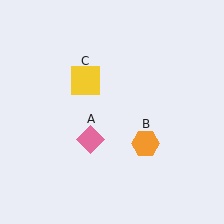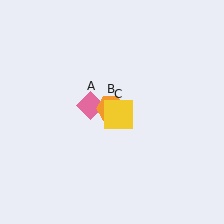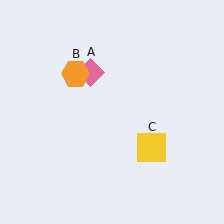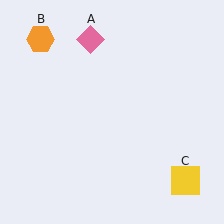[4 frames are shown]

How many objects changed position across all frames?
3 objects changed position: pink diamond (object A), orange hexagon (object B), yellow square (object C).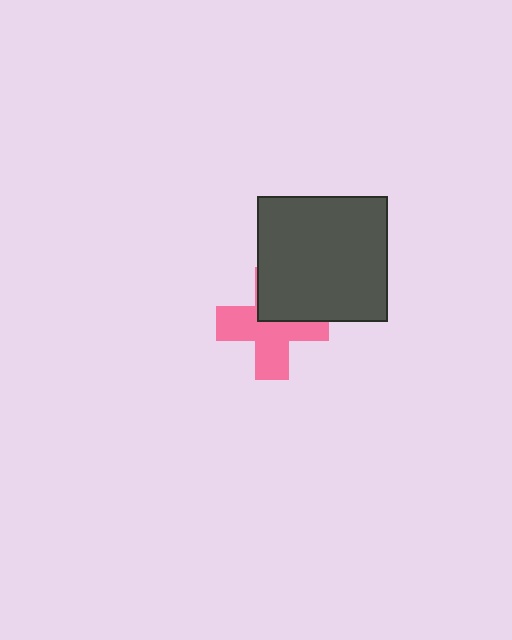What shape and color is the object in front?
The object in front is a dark gray rectangle.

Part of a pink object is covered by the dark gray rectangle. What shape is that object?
It is a cross.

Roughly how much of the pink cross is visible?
About half of it is visible (roughly 65%).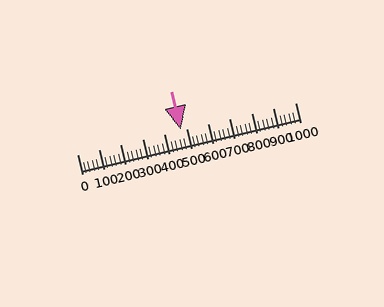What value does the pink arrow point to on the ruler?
The pink arrow points to approximately 478.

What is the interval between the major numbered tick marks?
The major tick marks are spaced 100 units apart.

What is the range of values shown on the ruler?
The ruler shows values from 0 to 1000.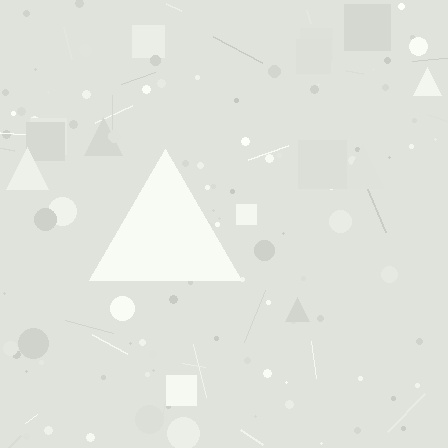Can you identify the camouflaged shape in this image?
The camouflaged shape is a triangle.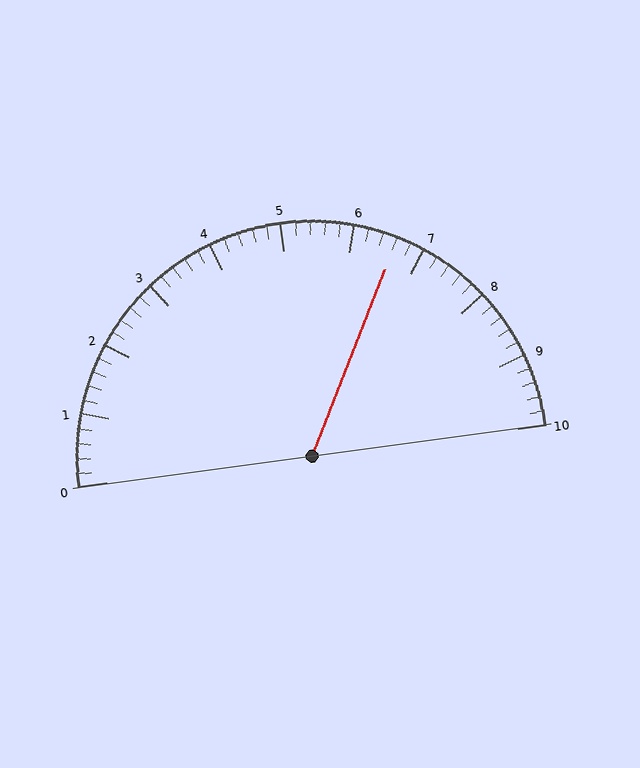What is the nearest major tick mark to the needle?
The nearest major tick mark is 7.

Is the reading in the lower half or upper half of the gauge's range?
The reading is in the upper half of the range (0 to 10).